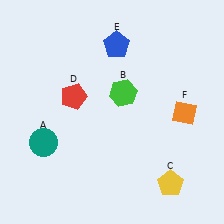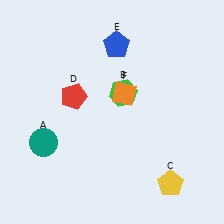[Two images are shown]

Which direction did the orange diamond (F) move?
The orange diamond (F) moved left.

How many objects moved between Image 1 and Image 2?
1 object moved between the two images.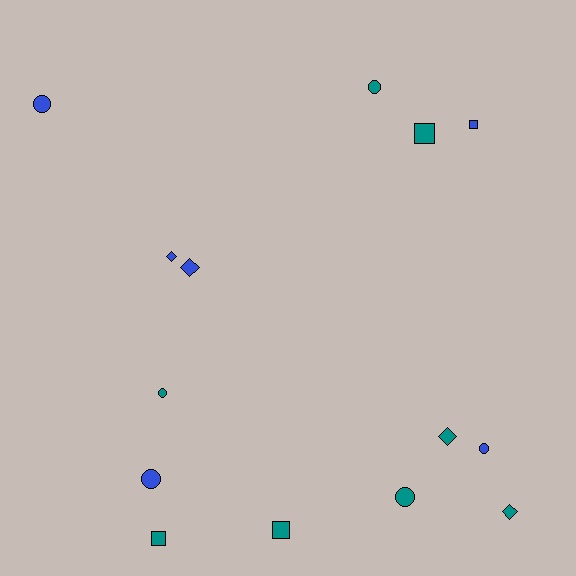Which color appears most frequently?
Teal, with 8 objects.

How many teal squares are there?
There are 3 teal squares.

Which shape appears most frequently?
Circle, with 6 objects.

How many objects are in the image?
There are 14 objects.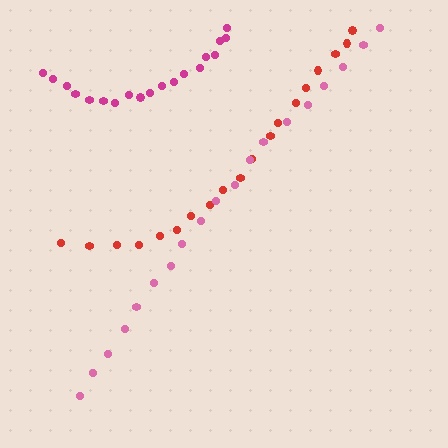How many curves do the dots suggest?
There are 3 distinct paths.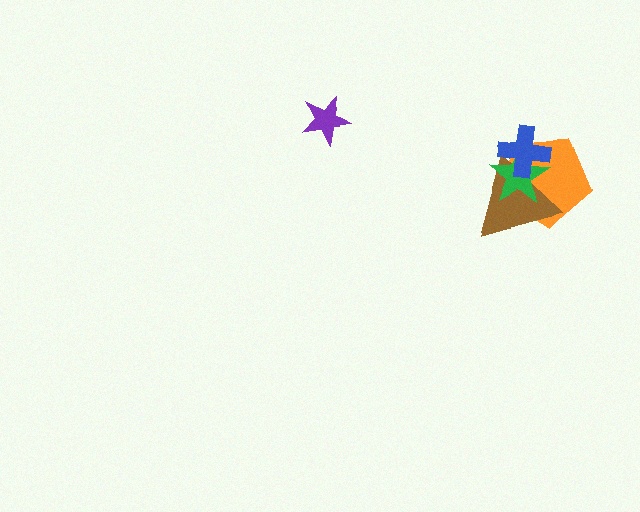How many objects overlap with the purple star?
0 objects overlap with the purple star.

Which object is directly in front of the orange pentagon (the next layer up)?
The brown triangle is directly in front of the orange pentagon.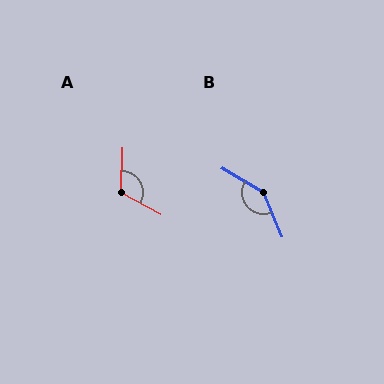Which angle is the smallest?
A, at approximately 117 degrees.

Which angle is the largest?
B, at approximately 143 degrees.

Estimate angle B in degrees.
Approximately 143 degrees.